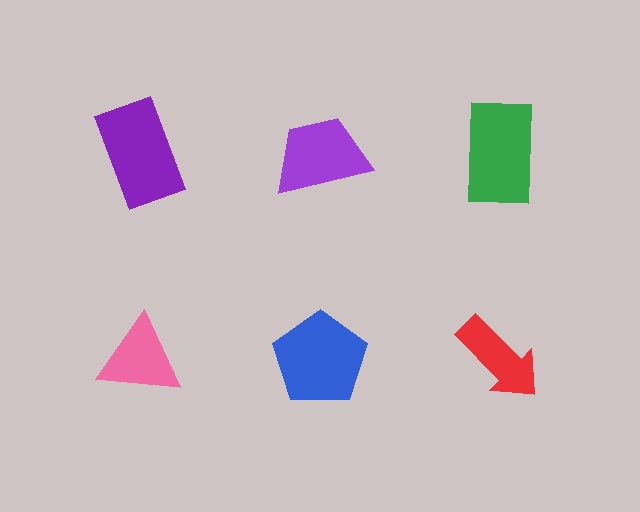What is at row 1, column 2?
A purple trapezoid.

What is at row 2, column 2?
A blue pentagon.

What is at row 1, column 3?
A green rectangle.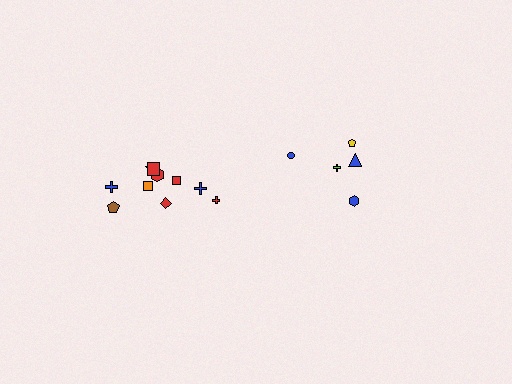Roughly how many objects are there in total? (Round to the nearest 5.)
Roughly 15 objects in total.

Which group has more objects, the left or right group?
The left group.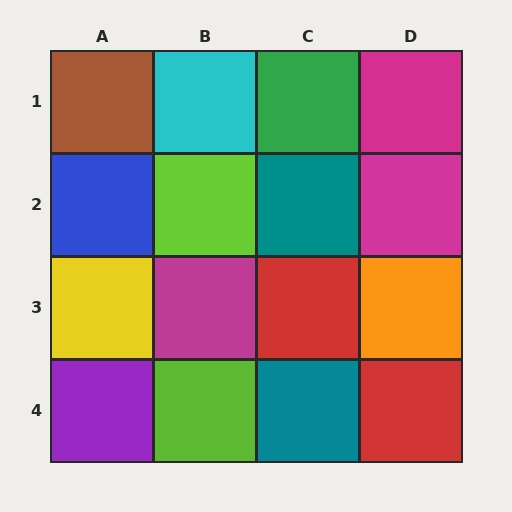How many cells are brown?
1 cell is brown.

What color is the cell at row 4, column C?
Teal.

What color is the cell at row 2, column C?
Teal.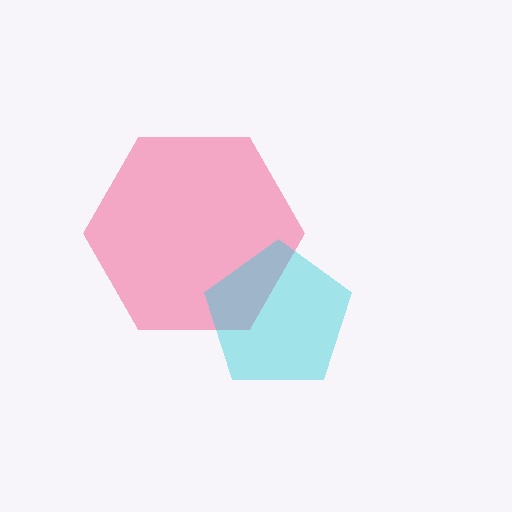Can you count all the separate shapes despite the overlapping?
Yes, there are 2 separate shapes.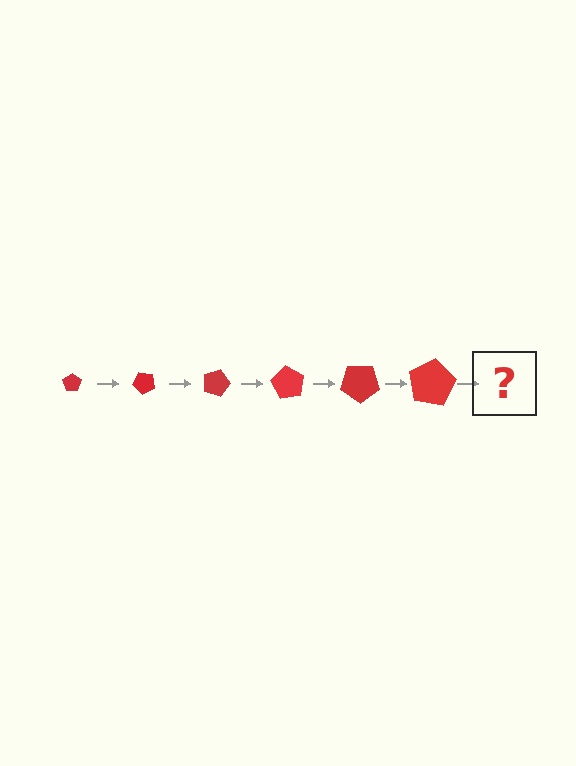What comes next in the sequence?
The next element should be a pentagon, larger than the previous one and rotated 270 degrees from the start.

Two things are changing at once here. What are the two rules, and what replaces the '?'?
The two rules are that the pentagon grows larger each step and it rotates 45 degrees each step. The '?' should be a pentagon, larger than the previous one and rotated 270 degrees from the start.